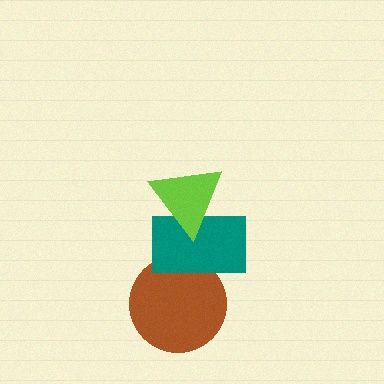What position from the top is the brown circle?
The brown circle is 3rd from the top.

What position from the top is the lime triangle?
The lime triangle is 1st from the top.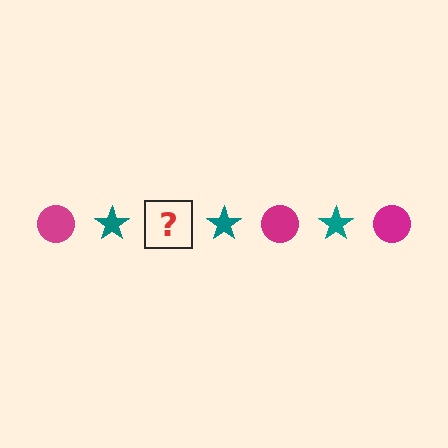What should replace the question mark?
The question mark should be replaced with a magenta circle.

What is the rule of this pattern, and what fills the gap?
The rule is that the pattern alternates between magenta circle and teal star. The gap should be filled with a magenta circle.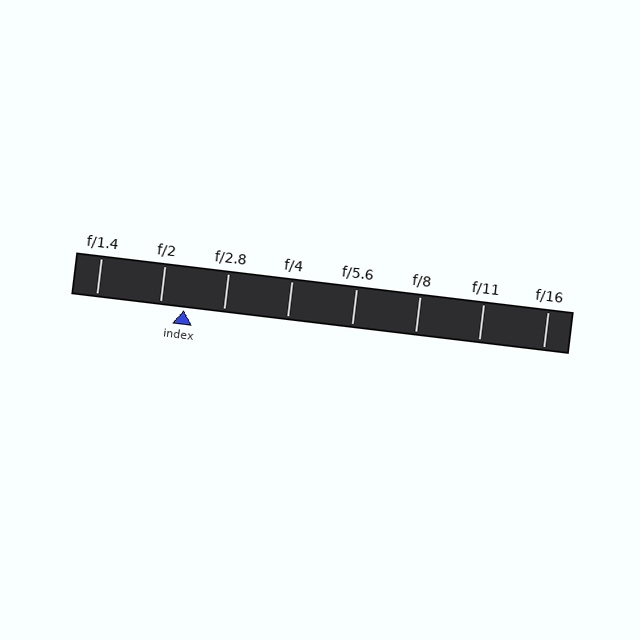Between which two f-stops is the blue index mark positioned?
The index mark is between f/2 and f/2.8.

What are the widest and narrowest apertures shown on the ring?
The widest aperture shown is f/1.4 and the narrowest is f/16.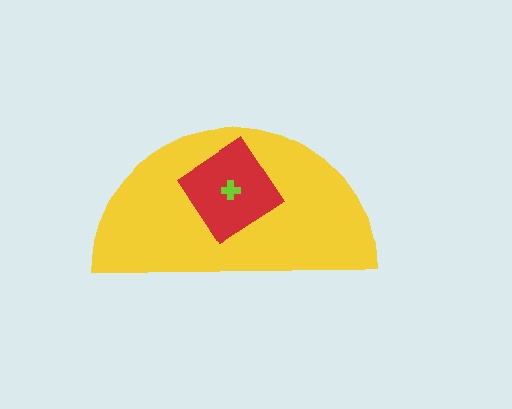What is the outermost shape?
The yellow semicircle.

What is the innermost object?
The lime cross.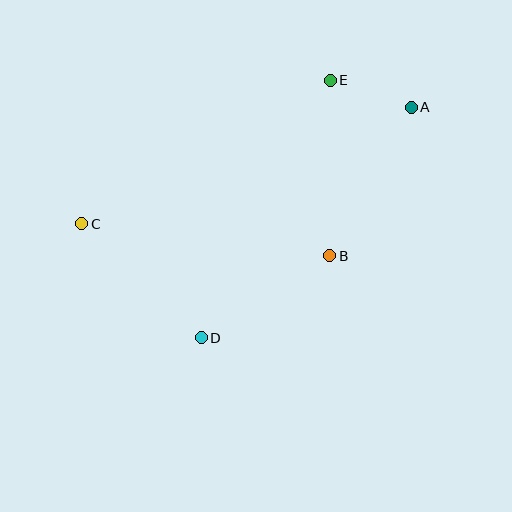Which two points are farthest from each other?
Points A and C are farthest from each other.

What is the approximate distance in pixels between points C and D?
The distance between C and D is approximately 165 pixels.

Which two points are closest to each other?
Points A and E are closest to each other.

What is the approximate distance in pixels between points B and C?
The distance between B and C is approximately 250 pixels.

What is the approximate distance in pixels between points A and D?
The distance between A and D is approximately 311 pixels.